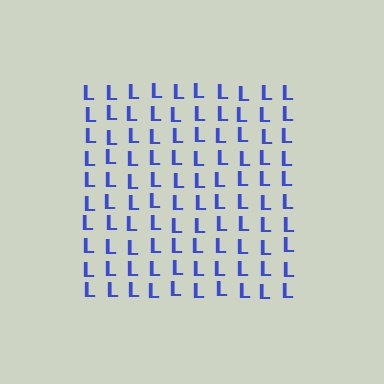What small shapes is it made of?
It is made of small letter L's.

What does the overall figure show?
The overall figure shows a square.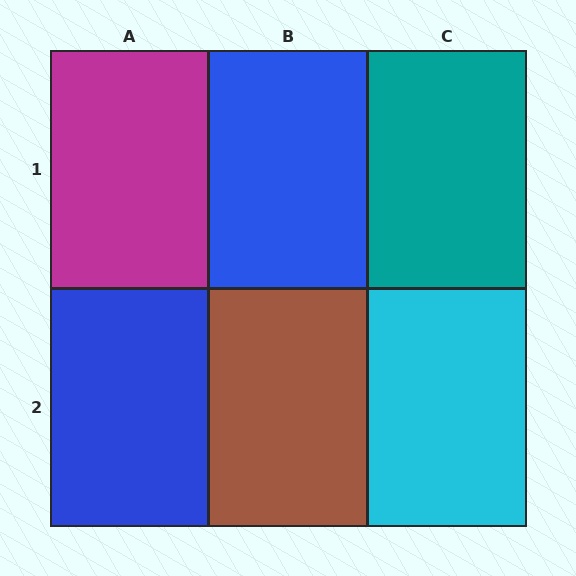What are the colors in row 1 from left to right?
Magenta, blue, teal.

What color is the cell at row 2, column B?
Brown.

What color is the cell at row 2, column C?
Cyan.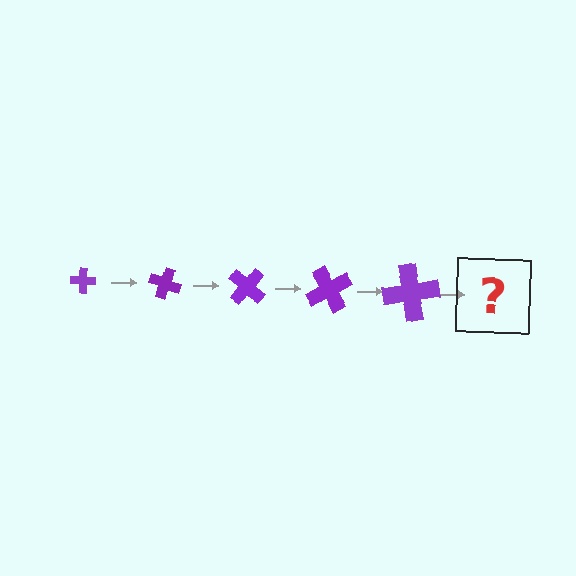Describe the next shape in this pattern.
It should be a cross, larger than the previous one and rotated 100 degrees from the start.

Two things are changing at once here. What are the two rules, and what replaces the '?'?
The two rules are that the cross grows larger each step and it rotates 20 degrees each step. The '?' should be a cross, larger than the previous one and rotated 100 degrees from the start.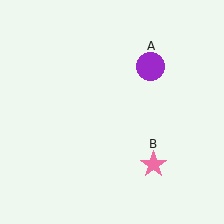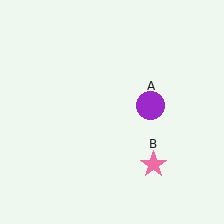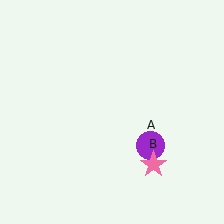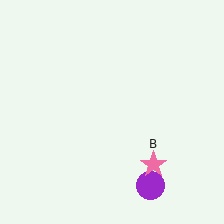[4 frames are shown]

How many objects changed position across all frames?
1 object changed position: purple circle (object A).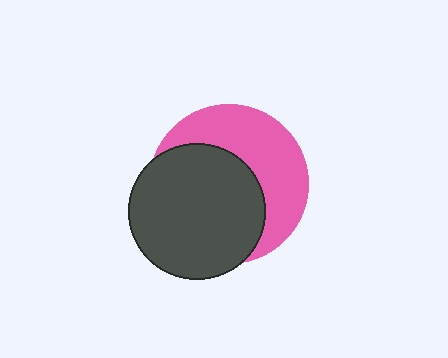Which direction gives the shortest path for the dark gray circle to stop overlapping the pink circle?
Moving toward the lower-left gives the shortest separation.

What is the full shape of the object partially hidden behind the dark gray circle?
The partially hidden object is a pink circle.